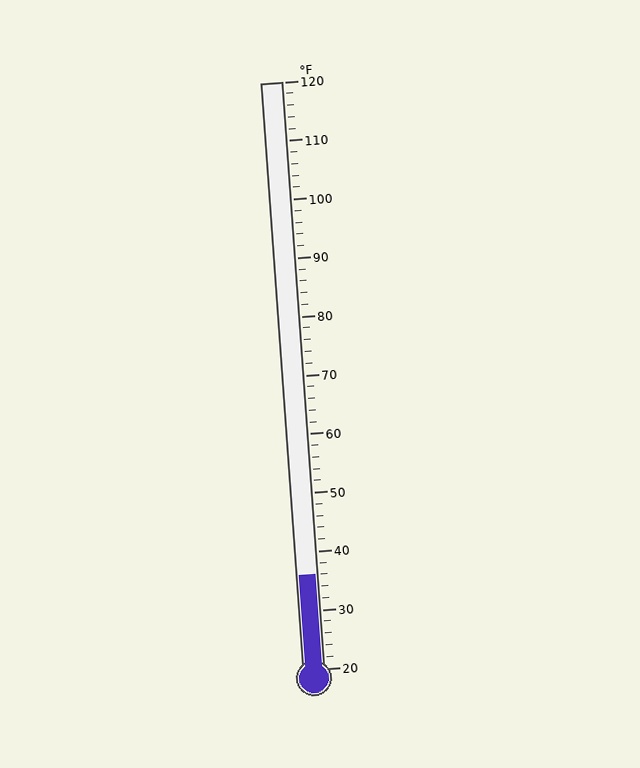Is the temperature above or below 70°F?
The temperature is below 70°F.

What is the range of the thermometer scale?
The thermometer scale ranges from 20°F to 120°F.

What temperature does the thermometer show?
The thermometer shows approximately 36°F.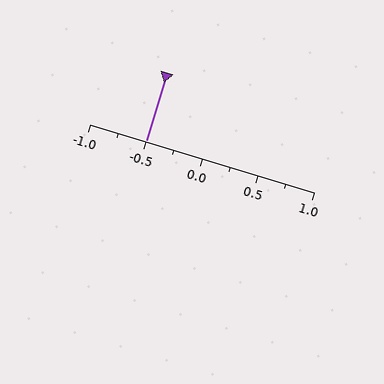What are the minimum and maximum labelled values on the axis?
The axis runs from -1.0 to 1.0.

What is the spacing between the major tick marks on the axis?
The major ticks are spaced 0.5 apart.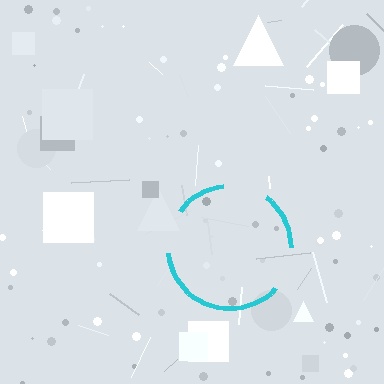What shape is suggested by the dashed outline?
The dashed outline suggests a circle.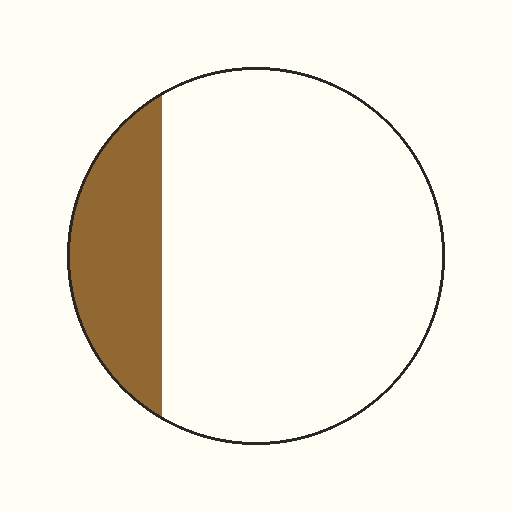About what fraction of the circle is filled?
About one fifth (1/5).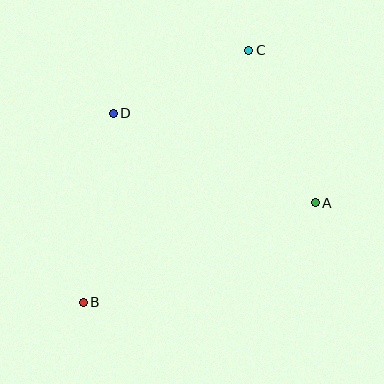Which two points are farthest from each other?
Points B and C are farthest from each other.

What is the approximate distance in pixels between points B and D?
The distance between B and D is approximately 192 pixels.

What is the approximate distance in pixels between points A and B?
The distance between A and B is approximately 253 pixels.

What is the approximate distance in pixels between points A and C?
The distance between A and C is approximately 167 pixels.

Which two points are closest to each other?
Points C and D are closest to each other.